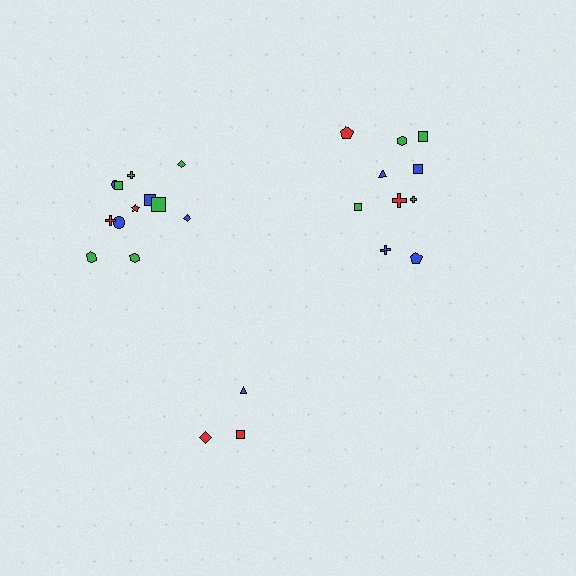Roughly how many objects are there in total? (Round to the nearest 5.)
Roughly 25 objects in total.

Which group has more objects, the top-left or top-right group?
The top-left group.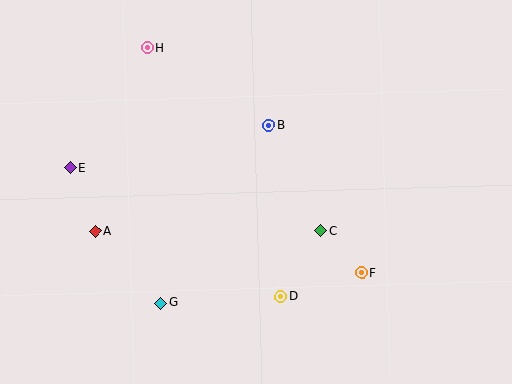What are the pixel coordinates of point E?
Point E is at (71, 168).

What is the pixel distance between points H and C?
The distance between H and C is 253 pixels.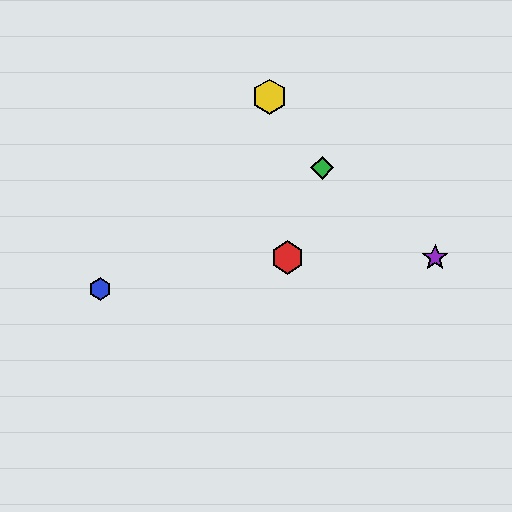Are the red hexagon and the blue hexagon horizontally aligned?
No, the red hexagon is at y≈258 and the blue hexagon is at y≈289.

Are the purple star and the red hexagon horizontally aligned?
Yes, both are at y≈258.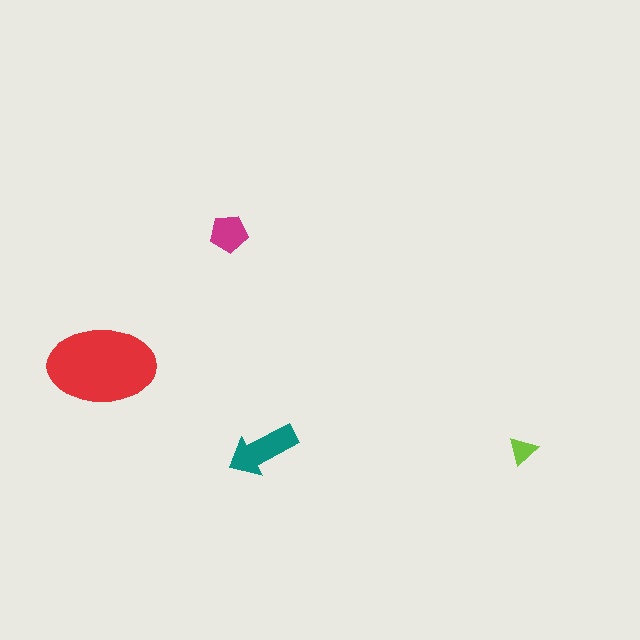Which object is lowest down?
The lime triangle is bottommost.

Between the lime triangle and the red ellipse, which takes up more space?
The red ellipse.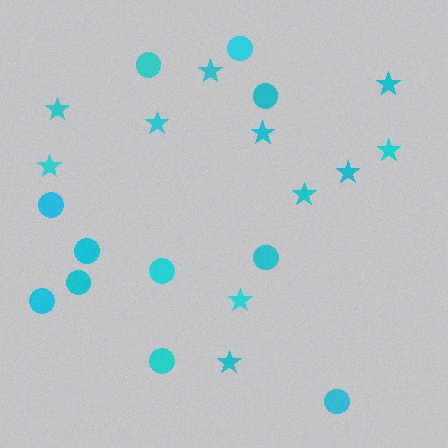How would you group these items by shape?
There are 2 groups: one group of circles (11) and one group of stars (11).